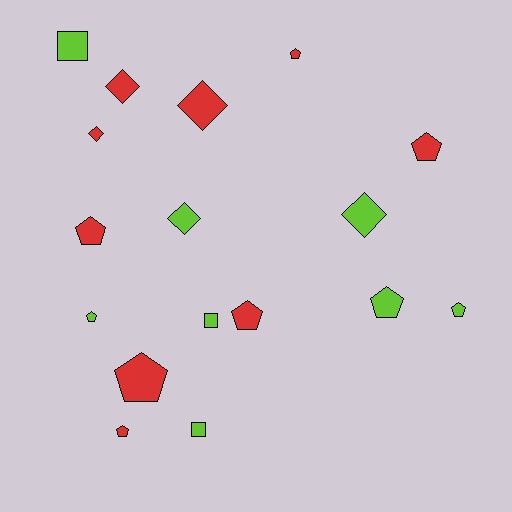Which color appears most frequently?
Red, with 9 objects.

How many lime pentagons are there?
There are 3 lime pentagons.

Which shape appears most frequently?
Pentagon, with 9 objects.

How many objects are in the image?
There are 17 objects.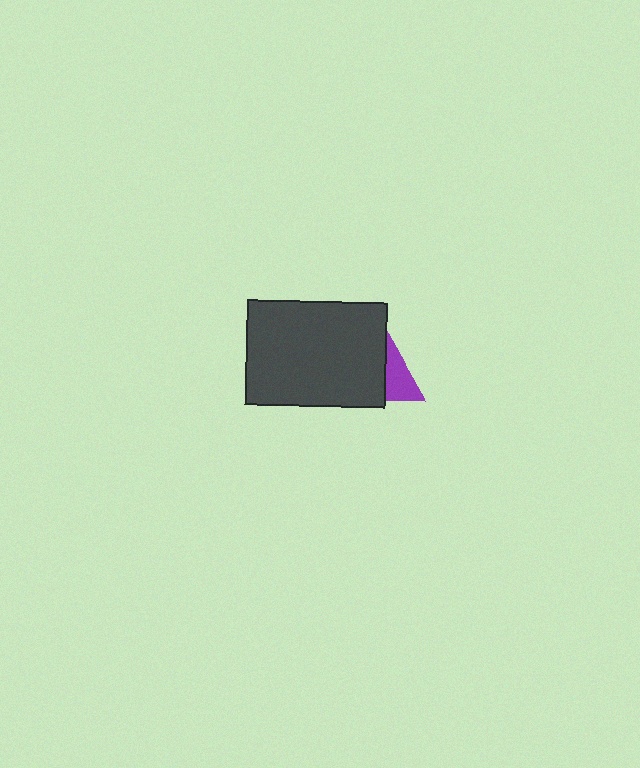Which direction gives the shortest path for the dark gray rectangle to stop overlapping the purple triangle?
Moving left gives the shortest separation.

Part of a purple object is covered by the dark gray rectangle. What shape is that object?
It is a triangle.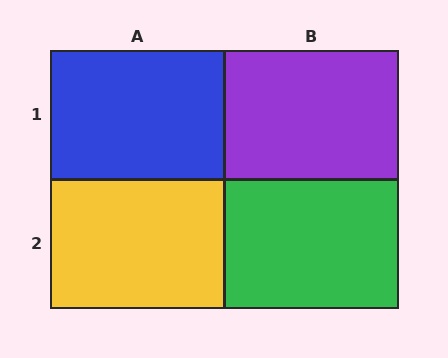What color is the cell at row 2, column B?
Green.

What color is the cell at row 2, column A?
Yellow.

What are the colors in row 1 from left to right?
Blue, purple.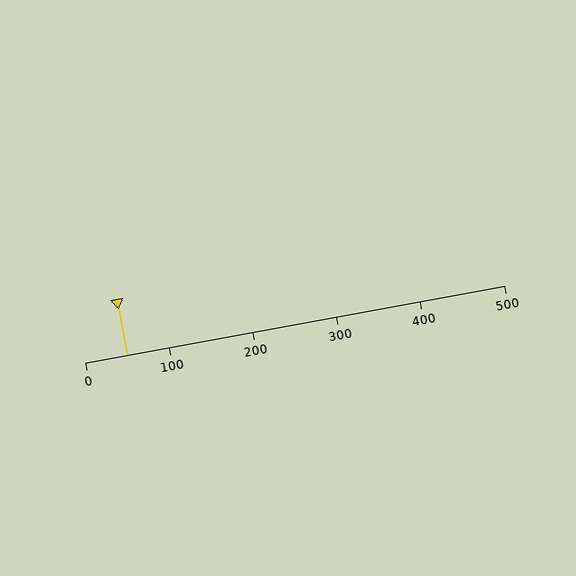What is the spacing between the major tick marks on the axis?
The major ticks are spaced 100 apart.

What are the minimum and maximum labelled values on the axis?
The axis runs from 0 to 500.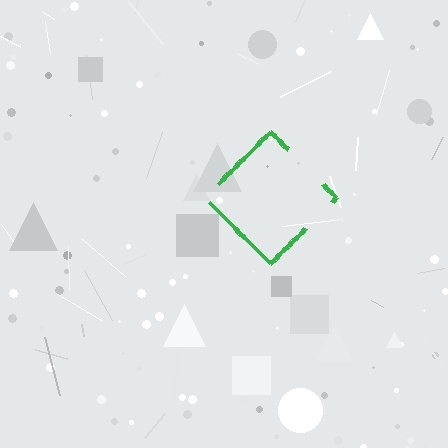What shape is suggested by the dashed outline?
The dashed outline suggests a diamond.